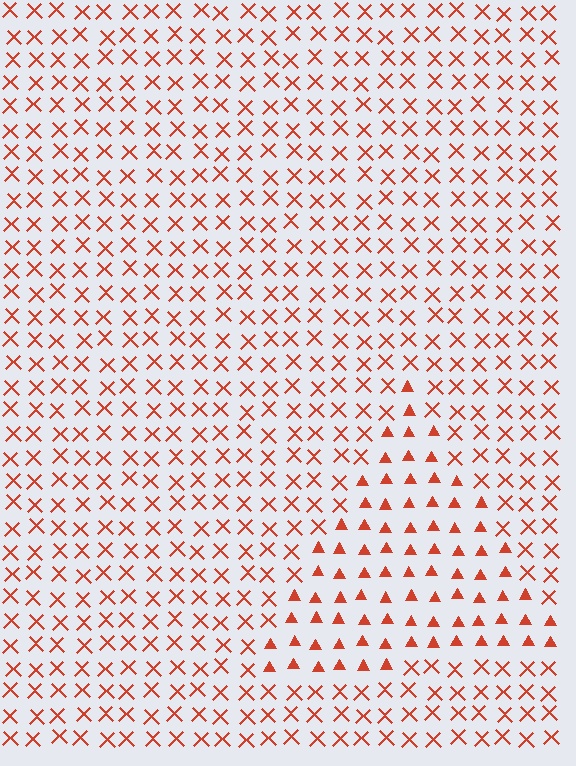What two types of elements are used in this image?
The image uses triangles inside the triangle region and X marks outside it.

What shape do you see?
I see a triangle.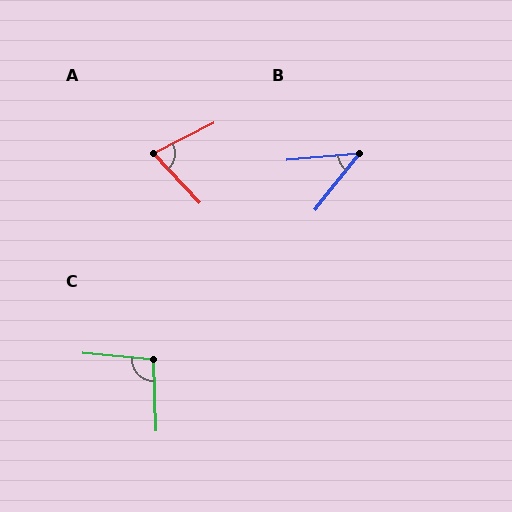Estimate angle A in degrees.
Approximately 73 degrees.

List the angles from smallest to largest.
B (46°), A (73°), C (97°).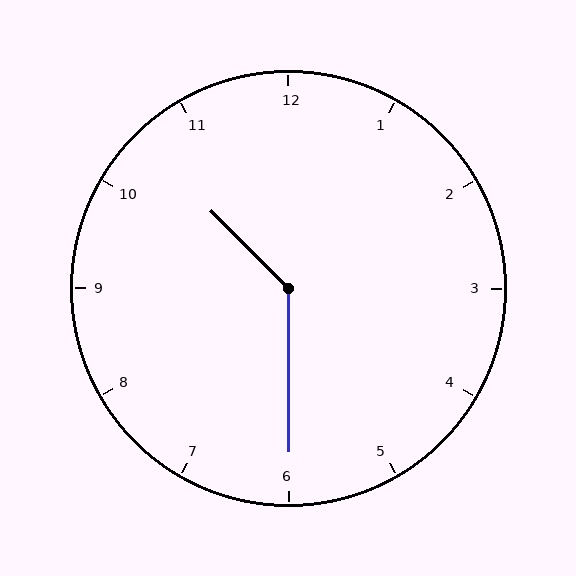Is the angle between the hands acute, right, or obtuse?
It is obtuse.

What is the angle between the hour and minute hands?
Approximately 135 degrees.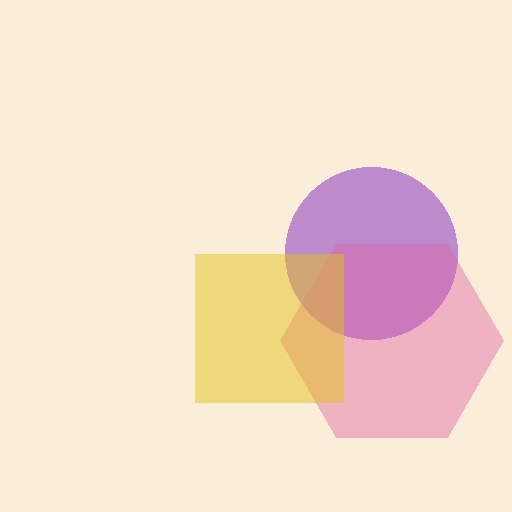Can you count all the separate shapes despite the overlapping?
Yes, there are 3 separate shapes.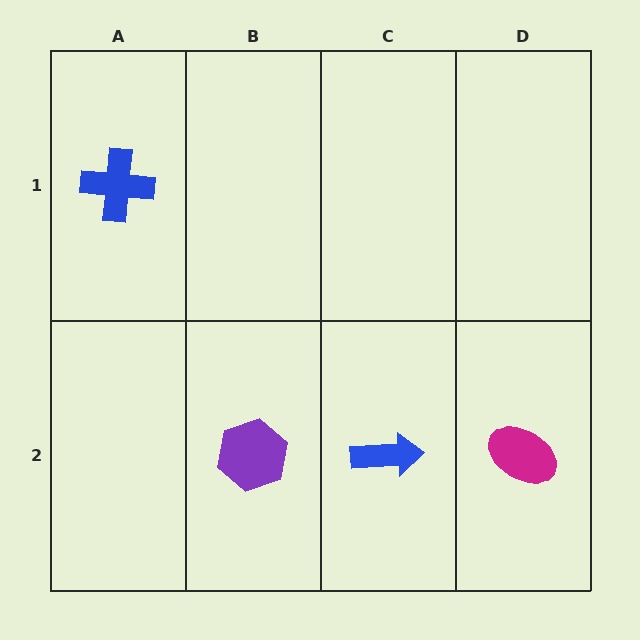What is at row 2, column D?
A magenta ellipse.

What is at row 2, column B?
A purple hexagon.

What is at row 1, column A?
A blue cross.